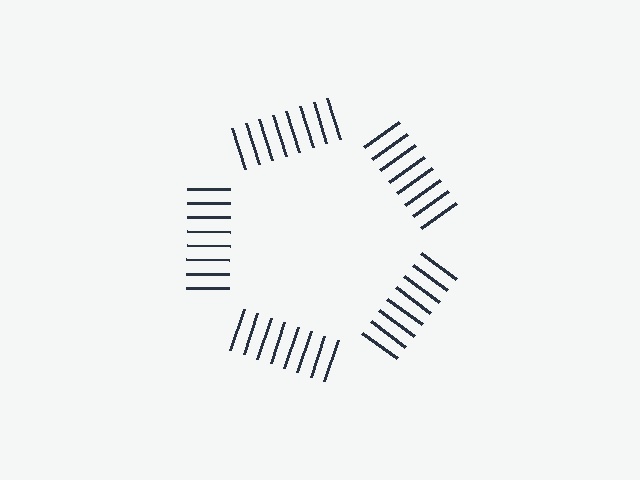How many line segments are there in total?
40 — 8 along each of the 5 edges.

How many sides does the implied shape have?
5 sides — the line-ends trace a pentagon.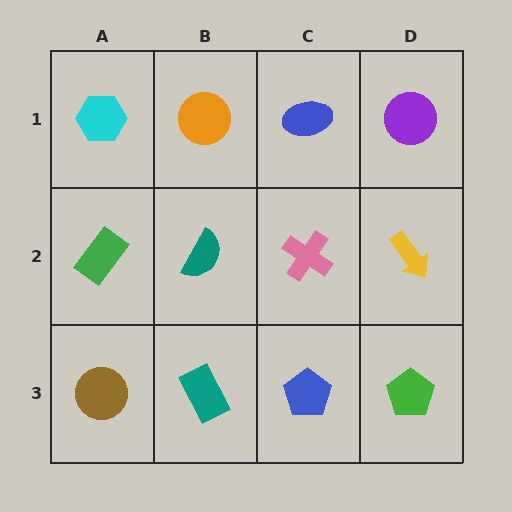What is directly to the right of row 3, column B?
A blue pentagon.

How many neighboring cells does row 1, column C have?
3.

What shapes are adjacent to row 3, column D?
A yellow arrow (row 2, column D), a blue pentagon (row 3, column C).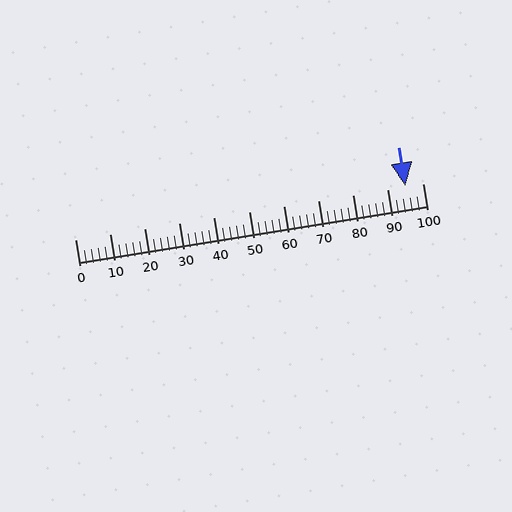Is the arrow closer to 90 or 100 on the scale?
The arrow is closer to 90.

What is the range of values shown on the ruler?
The ruler shows values from 0 to 100.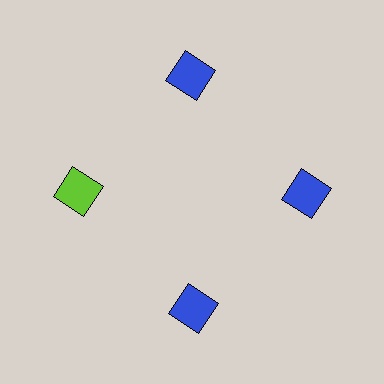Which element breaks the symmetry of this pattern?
The lime square at roughly the 9 o'clock position breaks the symmetry. All other shapes are blue squares.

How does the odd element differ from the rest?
It has a different color: lime instead of blue.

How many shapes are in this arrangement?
There are 4 shapes arranged in a ring pattern.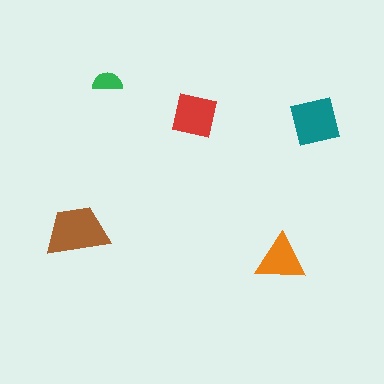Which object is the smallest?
The green semicircle.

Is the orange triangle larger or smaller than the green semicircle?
Larger.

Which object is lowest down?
The orange triangle is bottommost.